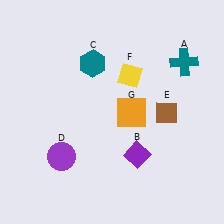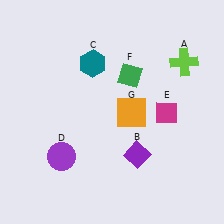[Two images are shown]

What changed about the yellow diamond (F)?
In Image 1, F is yellow. In Image 2, it changed to green.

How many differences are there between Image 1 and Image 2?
There are 3 differences between the two images.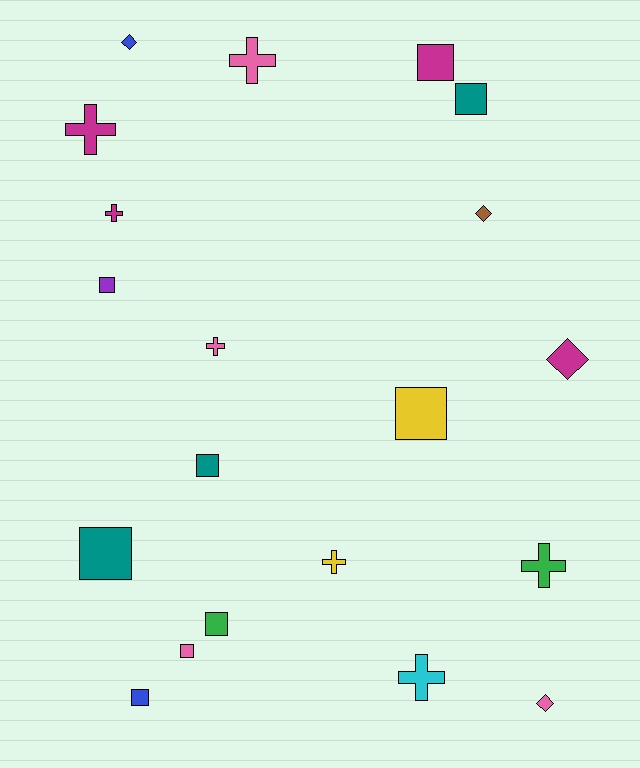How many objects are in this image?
There are 20 objects.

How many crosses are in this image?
There are 7 crosses.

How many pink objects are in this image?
There are 4 pink objects.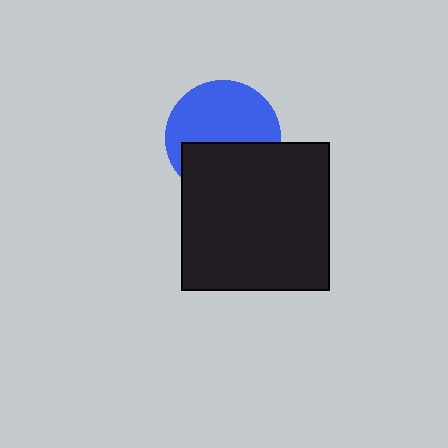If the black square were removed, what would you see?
You would see the complete blue circle.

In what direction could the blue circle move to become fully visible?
The blue circle could move up. That would shift it out from behind the black square entirely.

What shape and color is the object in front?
The object in front is a black square.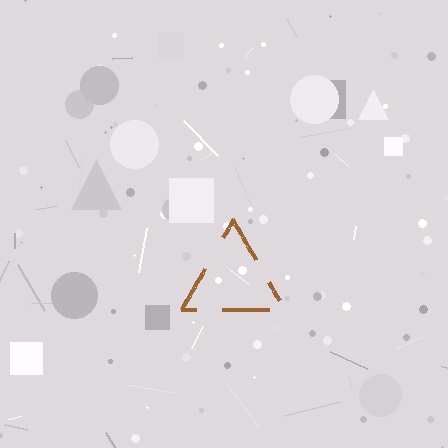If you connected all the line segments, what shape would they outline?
They would outline a triangle.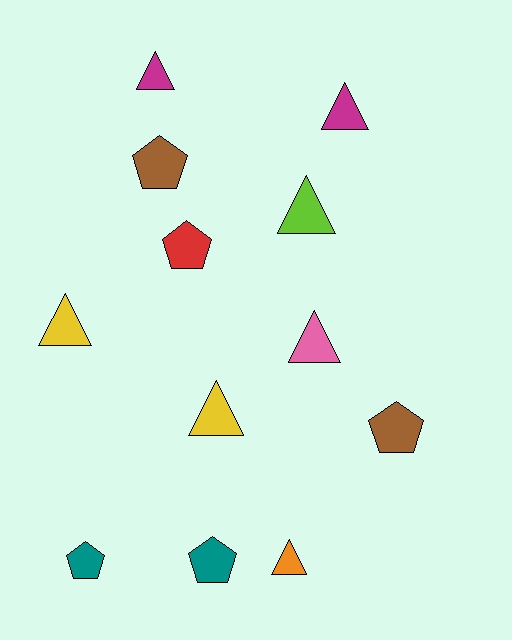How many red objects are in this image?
There is 1 red object.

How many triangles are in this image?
There are 7 triangles.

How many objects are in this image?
There are 12 objects.